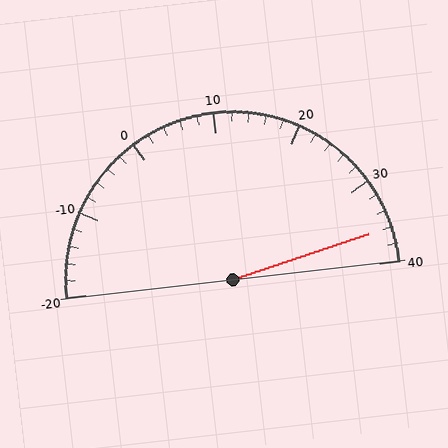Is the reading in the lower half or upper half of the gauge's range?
The reading is in the upper half of the range (-20 to 40).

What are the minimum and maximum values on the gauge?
The gauge ranges from -20 to 40.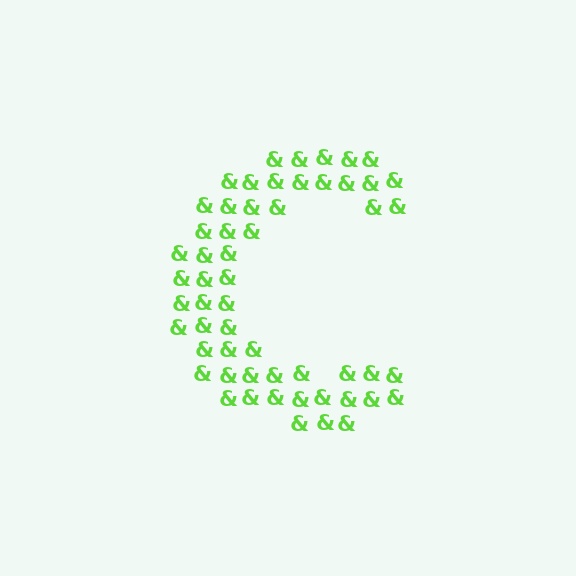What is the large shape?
The large shape is the letter C.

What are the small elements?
The small elements are ampersands.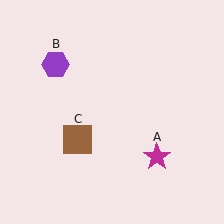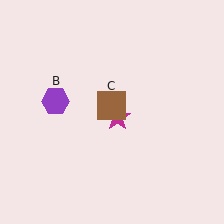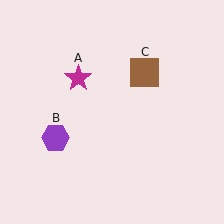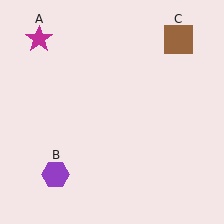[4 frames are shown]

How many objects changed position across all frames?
3 objects changed position: magenta star (object A), purple hexagon (object B), brown square (object C).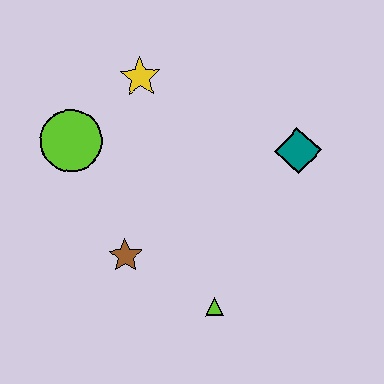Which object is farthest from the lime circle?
The teal diamond is farthest from the lime circle.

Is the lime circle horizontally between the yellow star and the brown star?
No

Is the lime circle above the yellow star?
No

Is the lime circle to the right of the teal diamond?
No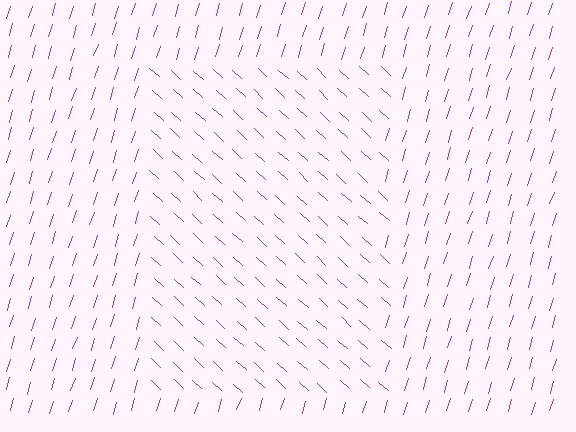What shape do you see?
I see a rectangle.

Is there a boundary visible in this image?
Yes, there is a texture boundary formed by a change in line orientation.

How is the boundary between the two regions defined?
The boundary is defined purely by a change in line orientation (approximately 65 degrees difference). All lines are the same color and thickness.